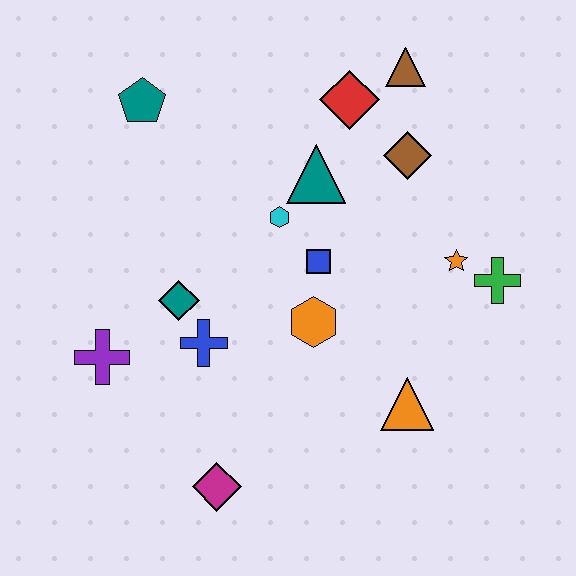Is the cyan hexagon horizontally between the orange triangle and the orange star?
No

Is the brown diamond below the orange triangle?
No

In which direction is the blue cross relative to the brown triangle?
The blue cross is below the brown triangle.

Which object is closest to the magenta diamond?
The blue cross is closest to the magenta diamond.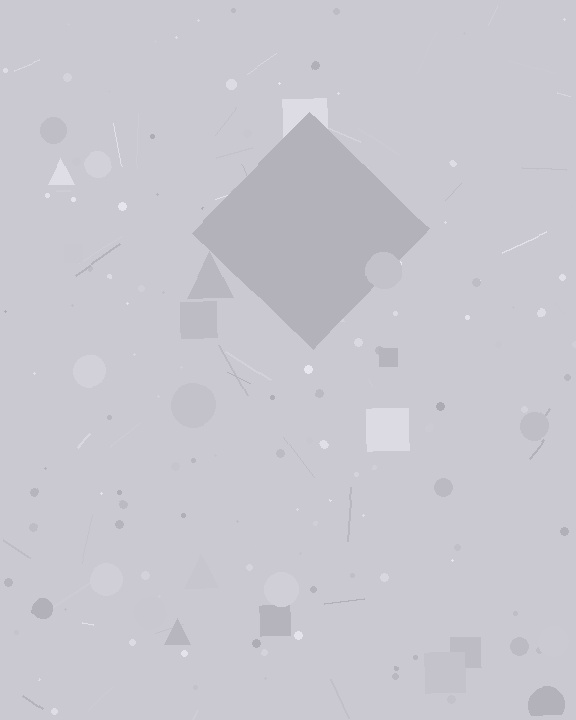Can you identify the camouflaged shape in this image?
The camouflaged shape is a diamond.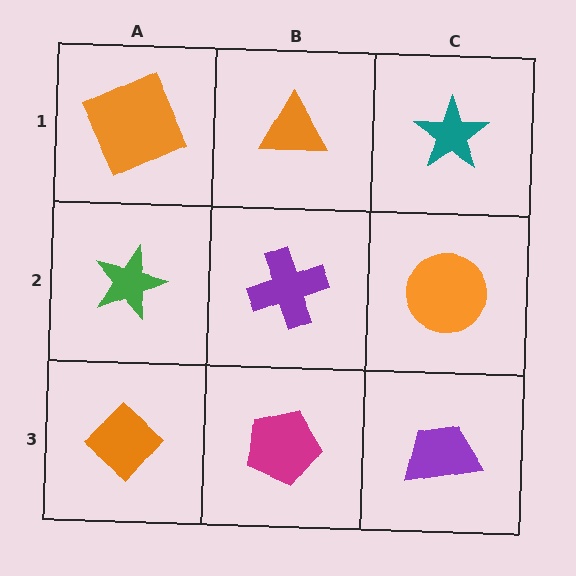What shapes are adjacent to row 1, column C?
An orange circle (row 2, column C), an orange triangle (row 1, column B).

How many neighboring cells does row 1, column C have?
2.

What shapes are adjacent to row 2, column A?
An orange square (row 1, column A), an orange diamond (row 3, column A), a purple cross (row 2, column B).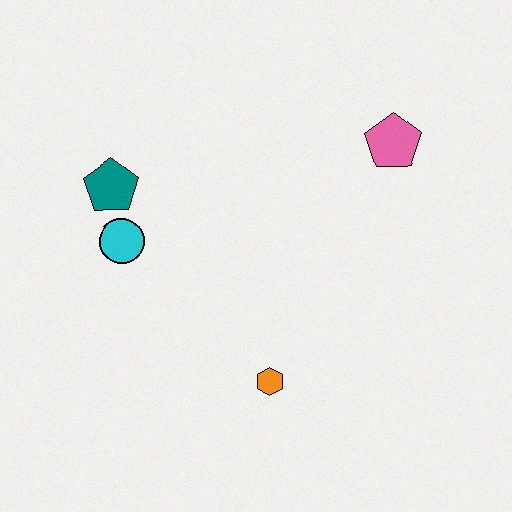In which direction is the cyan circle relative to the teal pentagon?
The cyan circle is below the teal pentagon.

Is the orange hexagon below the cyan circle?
Yes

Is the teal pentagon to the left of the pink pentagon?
Yes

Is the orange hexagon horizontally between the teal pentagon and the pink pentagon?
Yes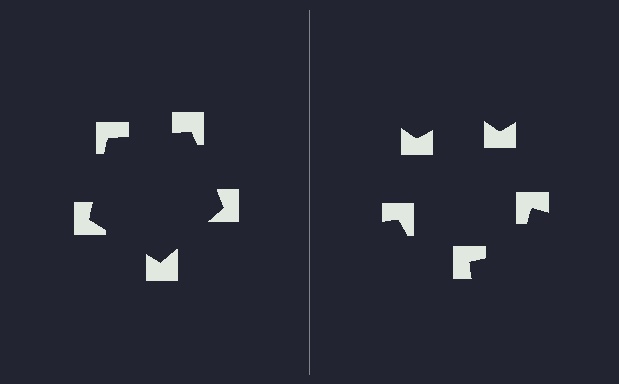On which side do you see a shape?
An illusory pentagon appears on the left side. On the right side the wedge cuts are rotated, so no coherent shape forms.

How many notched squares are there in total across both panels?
10 — 5 on each side.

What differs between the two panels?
The notched squares are positioned identically on both sides; only the wedge orientations differ. On the left they align to a pentagon; on the right they are misaligned.